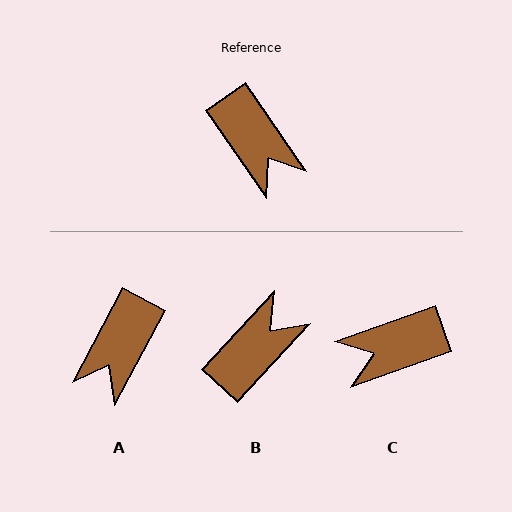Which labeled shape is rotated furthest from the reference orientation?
C, about 105 degrees away.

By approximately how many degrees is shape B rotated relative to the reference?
Approximately 103 degrees counter-clockwise.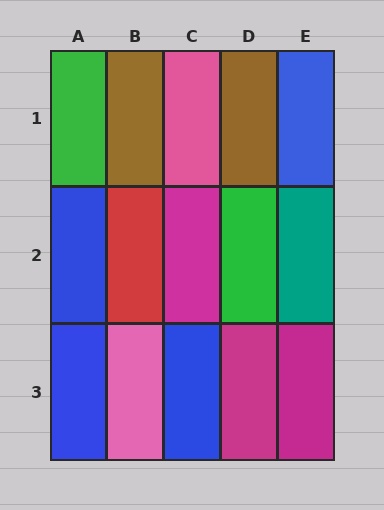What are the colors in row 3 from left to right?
Blue, pink, blue, magenta, magenta.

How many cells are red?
1 cell is red.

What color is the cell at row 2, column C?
Magenta.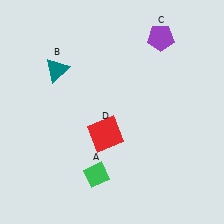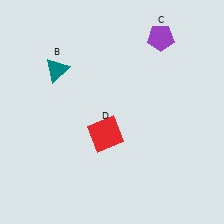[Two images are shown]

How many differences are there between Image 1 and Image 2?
There is 1 difference between the two images.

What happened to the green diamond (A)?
The green diamond (A) was removed in Image 2. It was in the bottom-left area of Image 1.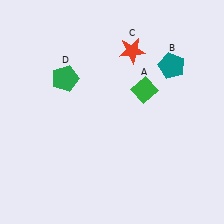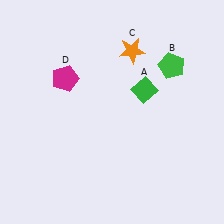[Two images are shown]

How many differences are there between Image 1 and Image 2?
There are 3 differences between the two images.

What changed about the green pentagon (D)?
In Image 1, D is green. In Image 2, it changed to magenta.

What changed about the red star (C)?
In Image 1, C is red. In Image 2, it changed to orange.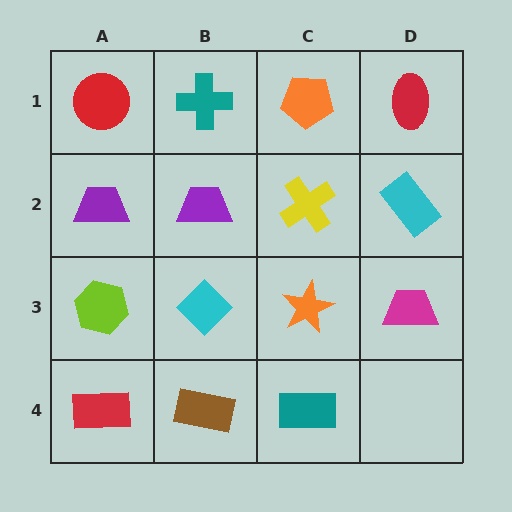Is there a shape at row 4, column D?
No, that cell is empty.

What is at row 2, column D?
A cyan rectangle.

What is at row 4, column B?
A brown rectangle.